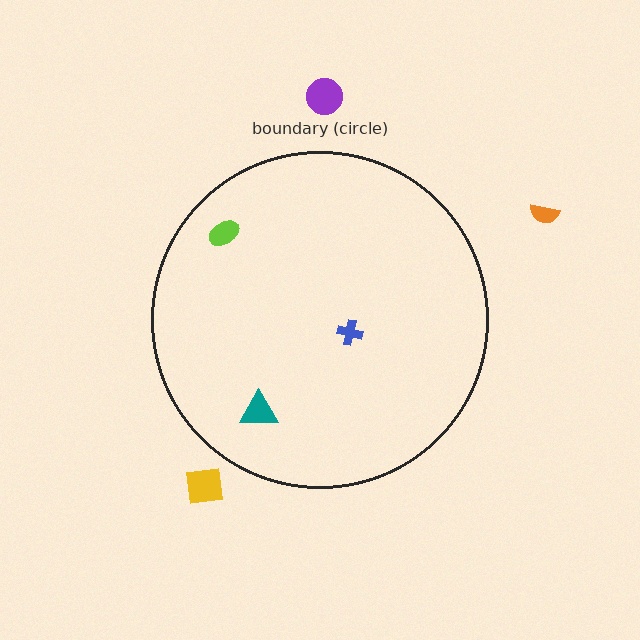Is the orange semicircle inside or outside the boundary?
Outside.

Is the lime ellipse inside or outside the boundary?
Inside.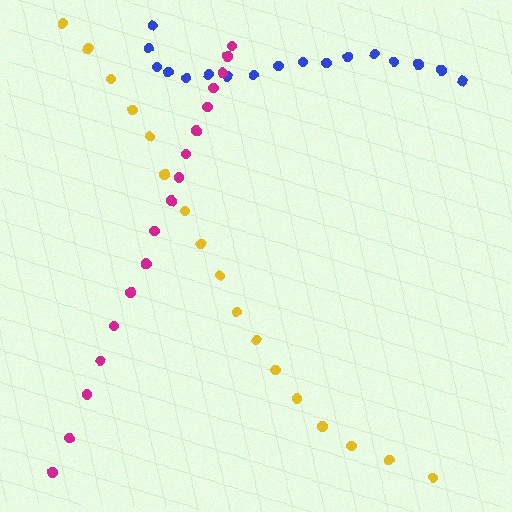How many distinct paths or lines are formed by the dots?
There are 3 distinct paths.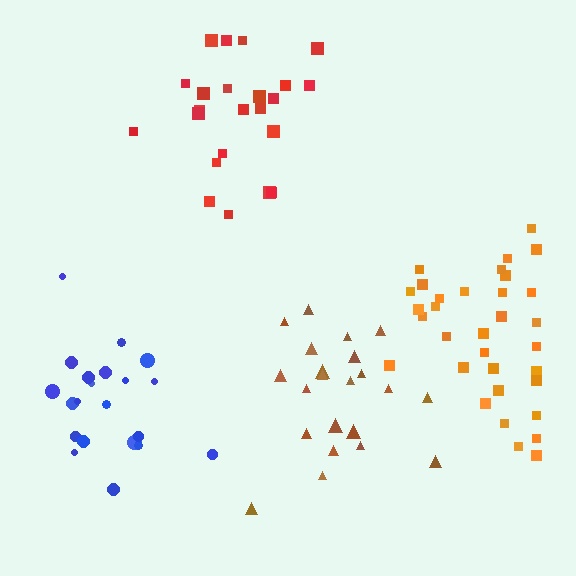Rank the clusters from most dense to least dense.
blue, brown, red, orange.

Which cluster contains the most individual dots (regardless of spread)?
Orange (33).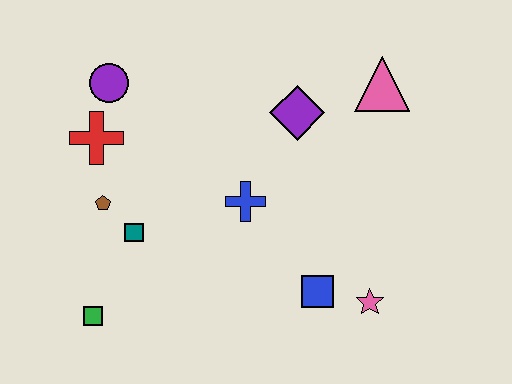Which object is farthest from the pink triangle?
The green square is farthest from the pink triangle.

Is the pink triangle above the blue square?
Yes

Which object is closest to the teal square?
The brown pentagon is closest to the teal square.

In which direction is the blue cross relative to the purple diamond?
The blue cross is below the purple diamond.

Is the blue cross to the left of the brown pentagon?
No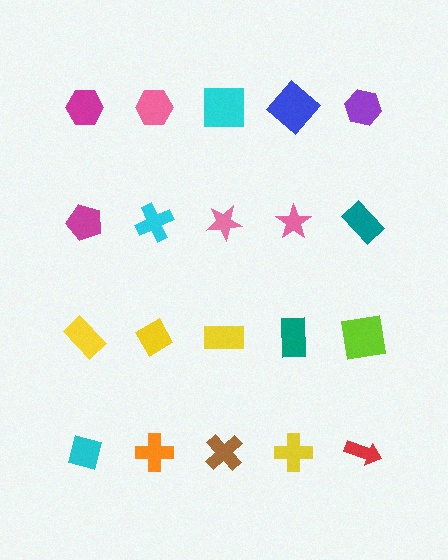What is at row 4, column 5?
A red arrow.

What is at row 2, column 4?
A pink star.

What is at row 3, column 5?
A lime square.